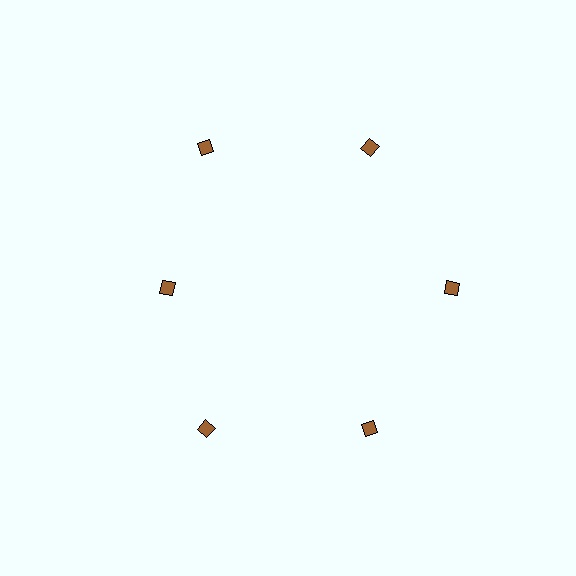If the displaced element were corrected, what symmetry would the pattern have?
It would have 6-fold rotational symmetry — the pattern would map onto itself every 60 degrees.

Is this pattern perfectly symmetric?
No. The 6 brown diamonds are arranged in a ring, but one element near the 9 o'clock position is pulled inward toward the center, breaking the 6-fold rotational symmetry.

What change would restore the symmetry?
The symmetry would be restored by moving it outward, back onto the ring so that all 6 diamonds sit at equal angles and equal distance from the center.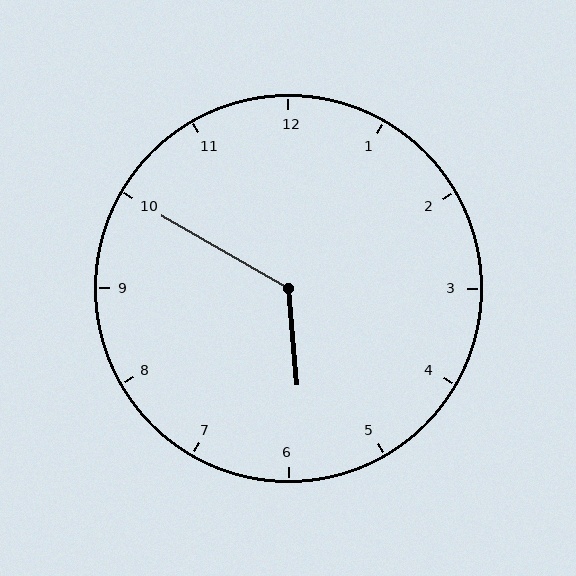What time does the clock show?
5:50.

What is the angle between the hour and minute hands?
Approximately 125 degrees.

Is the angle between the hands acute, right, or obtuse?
It is obtuse.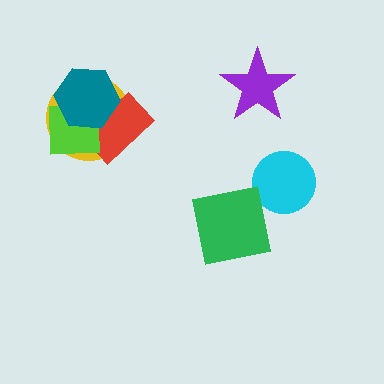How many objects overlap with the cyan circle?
0 objects overlap with the cyan circle.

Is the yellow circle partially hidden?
Yes, it is partially covered by another shape.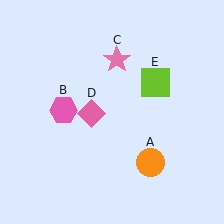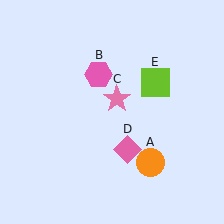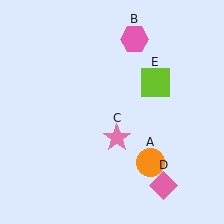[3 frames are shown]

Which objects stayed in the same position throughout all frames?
Orange circle (object A) and lime square (object E) remained stationary.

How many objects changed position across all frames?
3 objects changed position: pink hexagon (object B), pink star (object C), pink diamond (object D).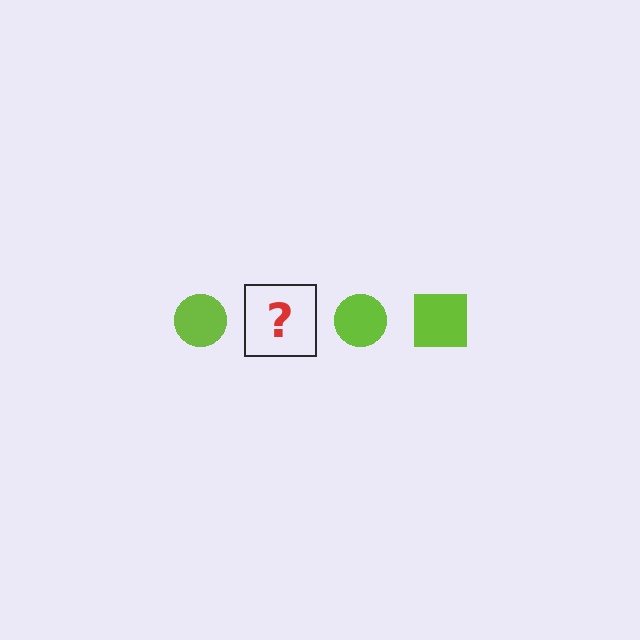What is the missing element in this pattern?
The missing element is a lime square.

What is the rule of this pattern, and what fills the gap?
The rule is that the pattern cycles through circle, square shapes in lime. The gap should be filled with a lime square.